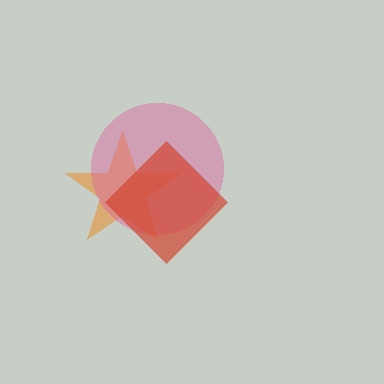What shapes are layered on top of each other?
The layered shapes are: an orange star, a pink circle, a red diamond.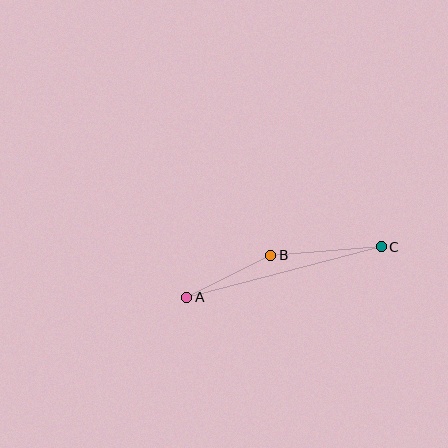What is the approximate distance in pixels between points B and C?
The distance between B and C is approximately 111 pixels.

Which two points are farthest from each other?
Points A and C are farthest from each other.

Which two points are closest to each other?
Points A and B are closest to each other.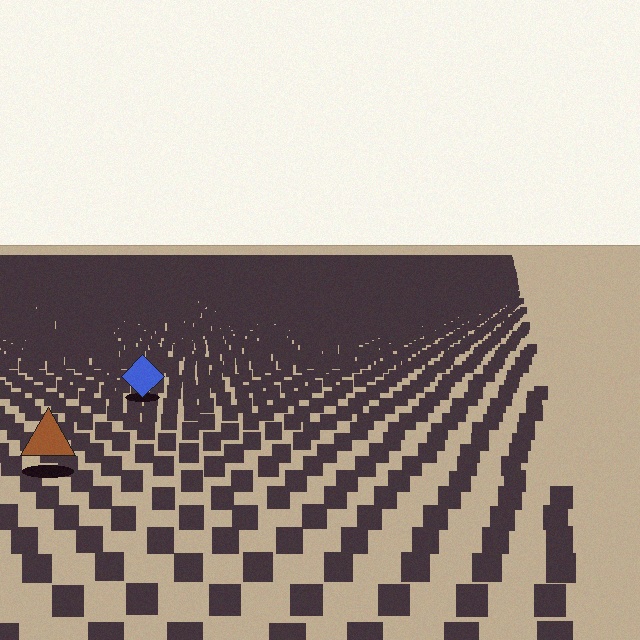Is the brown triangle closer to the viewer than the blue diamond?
Yes. The brown triangle is closer — you can tell from the texture gradient: the ground texture is coarser near it.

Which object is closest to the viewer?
The brown triangle is closest. The texture marks near it are larger and more spread out.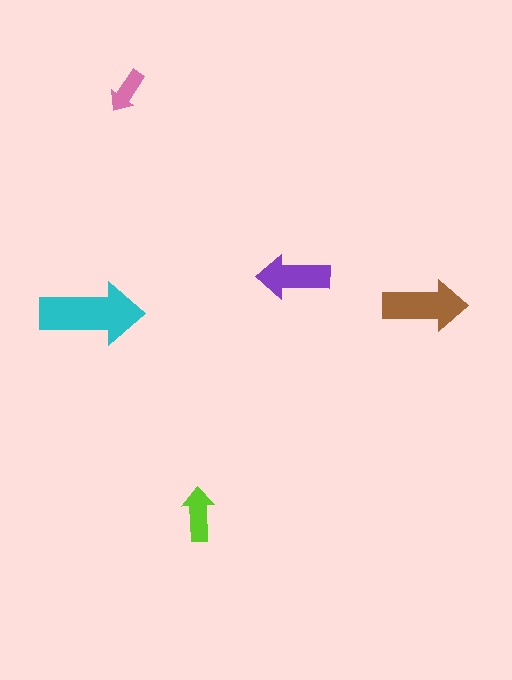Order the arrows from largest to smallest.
the cyan one, the brown one, the purple one, the lime one, the pink one.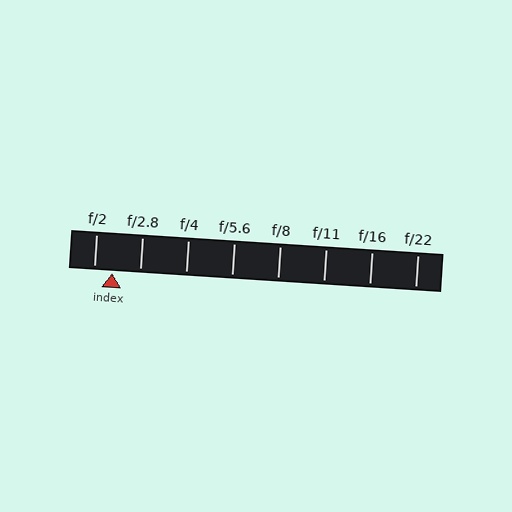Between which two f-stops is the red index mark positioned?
The index mark is between f/2 and f/2.8.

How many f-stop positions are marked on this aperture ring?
There are 8 f-stop positions marked.